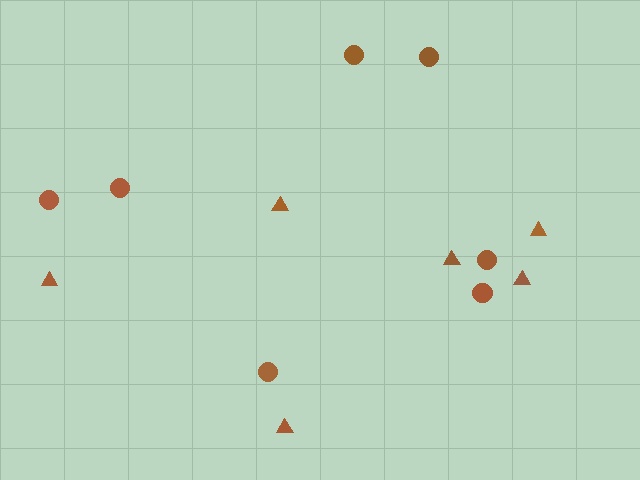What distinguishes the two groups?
There are 2 groups: one group of circles (7) and one group of triangles (6).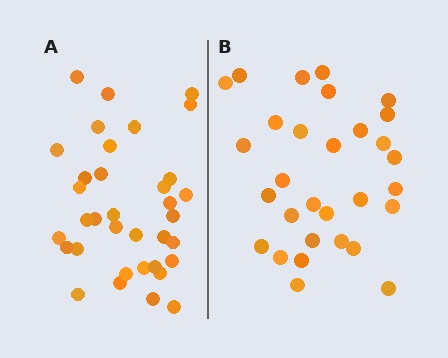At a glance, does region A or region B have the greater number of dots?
Region A (the left region) has more dots.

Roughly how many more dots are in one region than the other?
Region A has about 5 more dots than region B.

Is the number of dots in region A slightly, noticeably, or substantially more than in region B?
Region A has only slightly more — the two regions are fairly close. The ratio is roughly 1.2 to 1.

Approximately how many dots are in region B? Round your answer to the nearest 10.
About 30 dots.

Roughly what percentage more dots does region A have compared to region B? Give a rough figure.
About 15% more.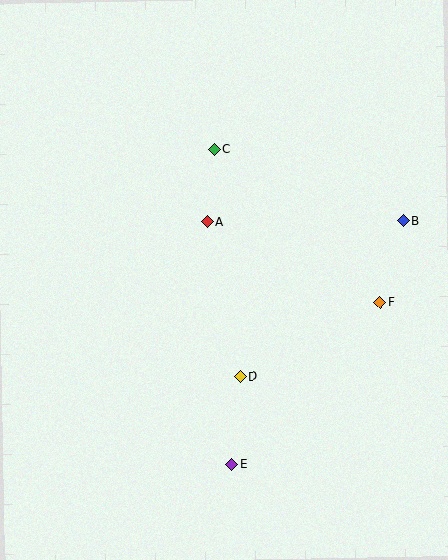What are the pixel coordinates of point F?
Point F is at (380, 303).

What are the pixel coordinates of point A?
Point A is at (207, 222).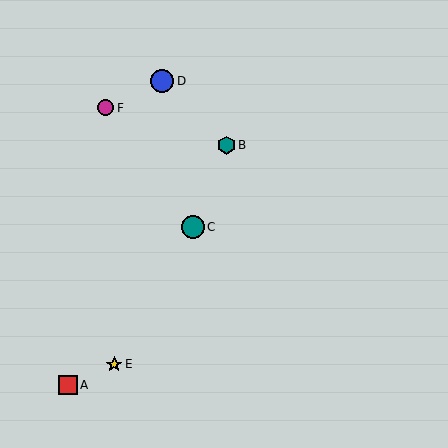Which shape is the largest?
The blue circle (labeled D) is the largest.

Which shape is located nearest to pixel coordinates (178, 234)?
The teal circle (labeled C) at (193, 227) is nearest to that location.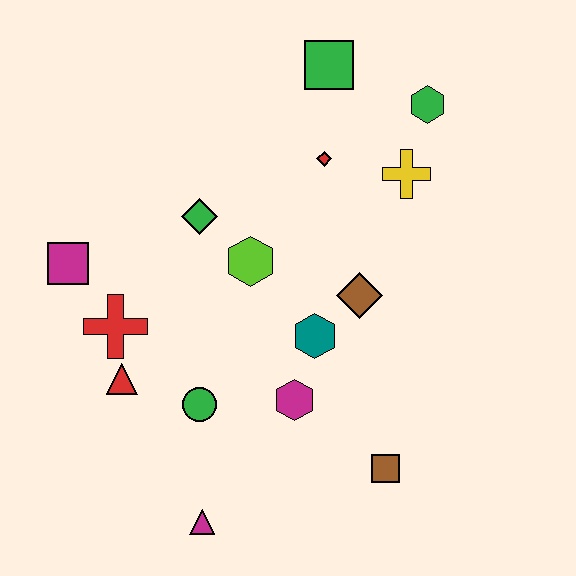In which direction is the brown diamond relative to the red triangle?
The brown diamond is to the right of the red triangle.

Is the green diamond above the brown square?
Yes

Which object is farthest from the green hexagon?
The magenta triangle is farthest from the green hexagon.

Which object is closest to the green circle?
The red triangle is closest to the green circle.